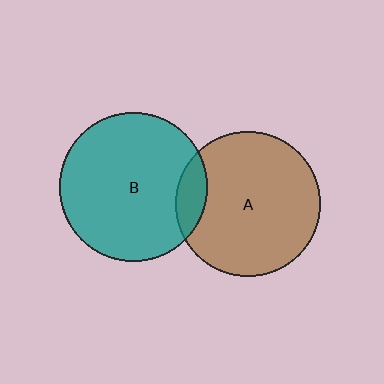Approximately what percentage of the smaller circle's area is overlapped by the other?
Approximately 10%.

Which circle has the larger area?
Circle B (teal).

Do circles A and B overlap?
Yes.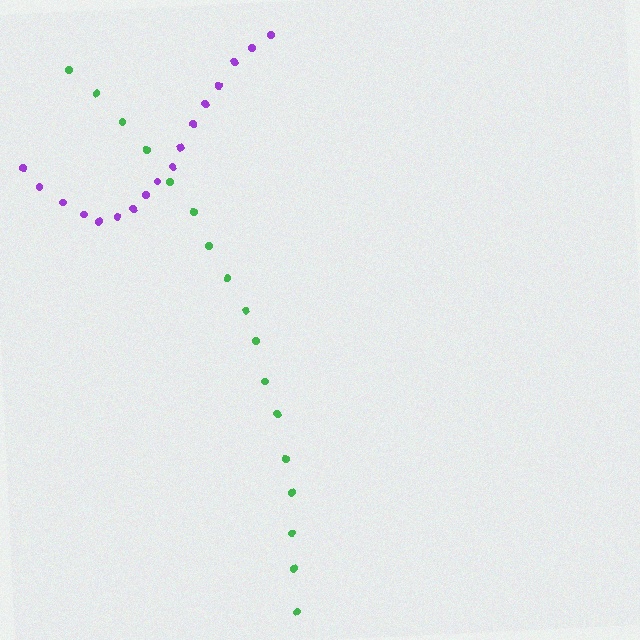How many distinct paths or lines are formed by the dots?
There are 2 distinct paths.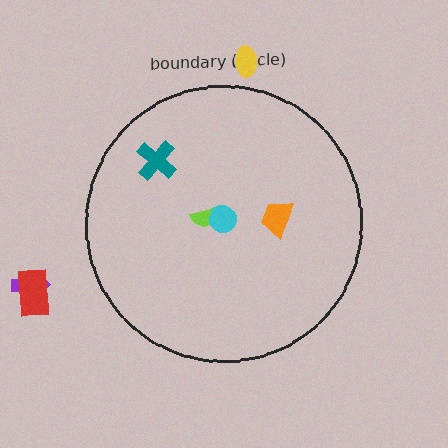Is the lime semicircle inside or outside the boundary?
Inside.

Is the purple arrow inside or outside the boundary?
Outside.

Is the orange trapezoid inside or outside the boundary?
Inside.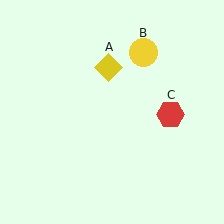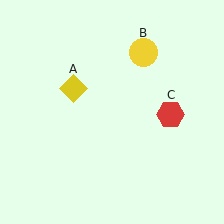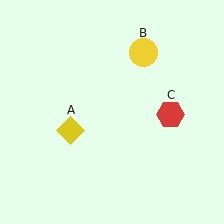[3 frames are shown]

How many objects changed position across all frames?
1 object changed position: yellow diamond (object A).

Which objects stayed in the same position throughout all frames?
Yellow circle (object B) and red hexagon (object C) remained stationary.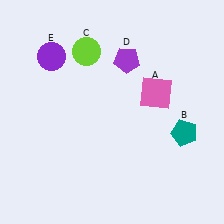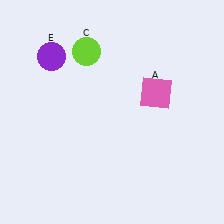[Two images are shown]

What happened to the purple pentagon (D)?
The purple pentagon (D) was removed in Image 2. It was in the top-right area of Image 1.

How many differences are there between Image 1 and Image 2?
There are 2 differences between the two images.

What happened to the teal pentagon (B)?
The teal pentagon (B) was removed in Image 2. It was in the bottom-right area of Image 1.